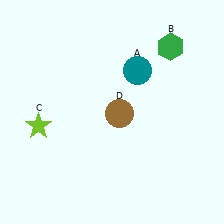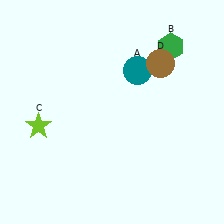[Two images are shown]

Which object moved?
The brown circle (D) moved up.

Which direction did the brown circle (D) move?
The brown circle (D) moved up.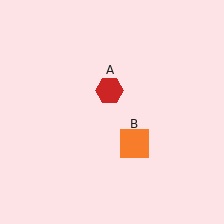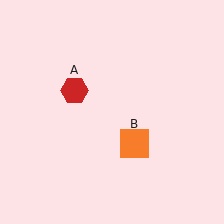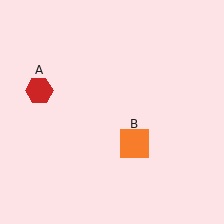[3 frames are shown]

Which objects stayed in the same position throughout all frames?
Orange square (object B) remained stationary.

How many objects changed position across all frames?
1 object changed position: red hexagon (object A).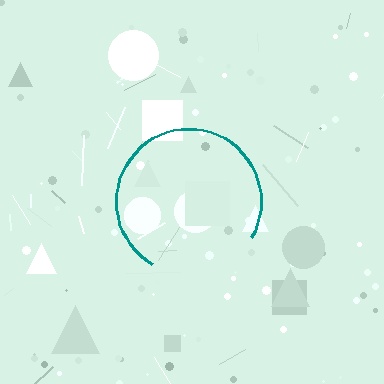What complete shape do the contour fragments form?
The contour fragments form a circle.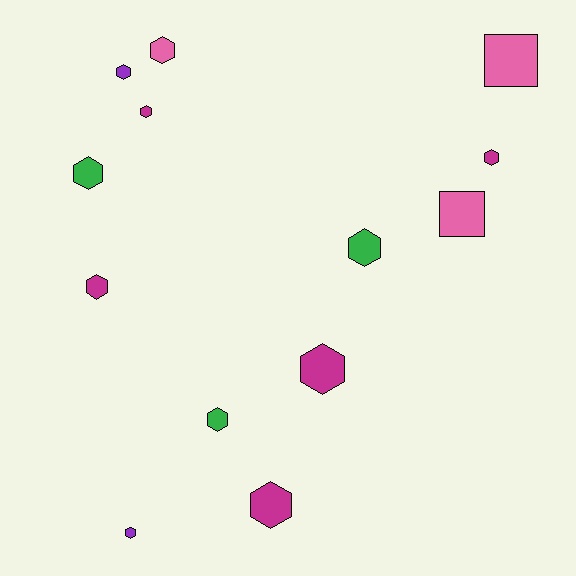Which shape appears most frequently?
Hexagon, with 11 objects.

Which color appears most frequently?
Magenta, with 5 objects.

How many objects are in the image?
There are 13 objects.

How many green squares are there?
There are no green squares.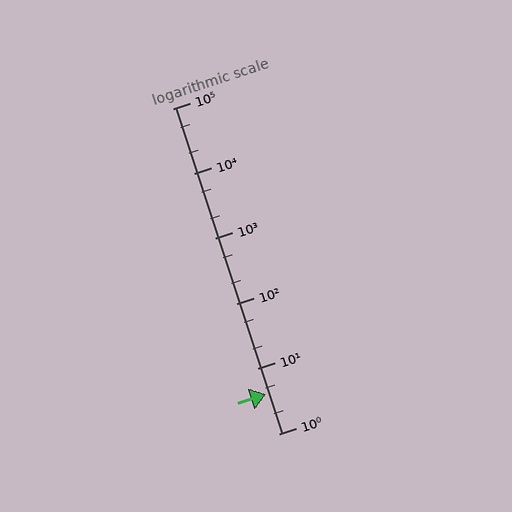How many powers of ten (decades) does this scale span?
The scale spans 5 decades, from 1 to 100000.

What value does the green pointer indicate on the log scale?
The pointer indicates approximately 4.